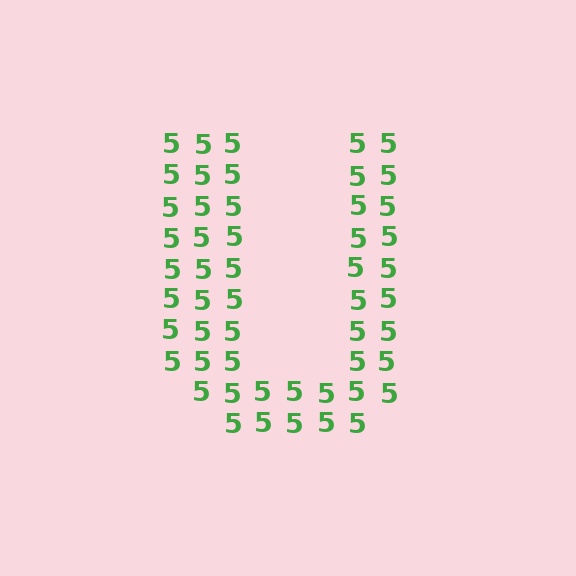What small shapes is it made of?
It is made of small digit 5's.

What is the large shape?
The large shape is the letter U.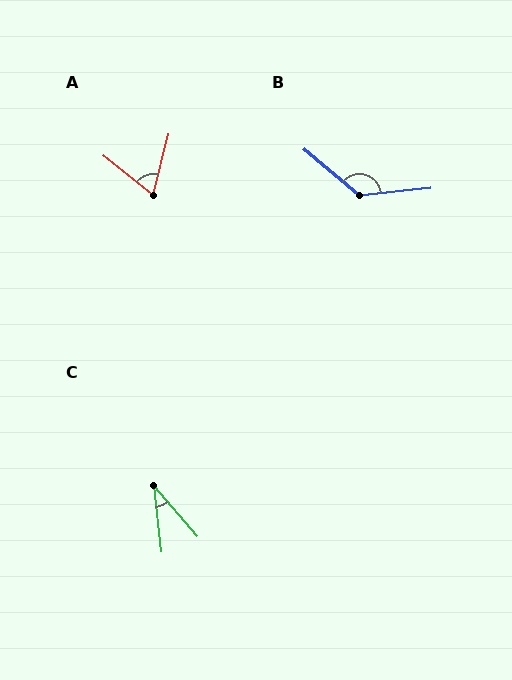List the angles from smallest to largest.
C (34°), A (65°), B (134°).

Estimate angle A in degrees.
Approximately 65 degrees.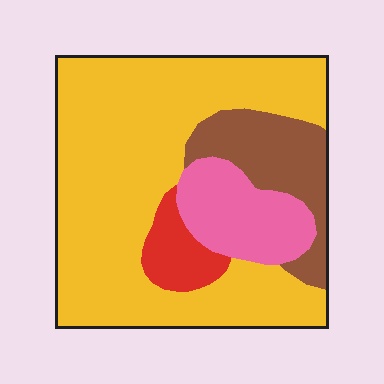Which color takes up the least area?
Red, at roughly 5%.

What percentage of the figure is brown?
Brown takes up about one sixth (1/6) of the figure.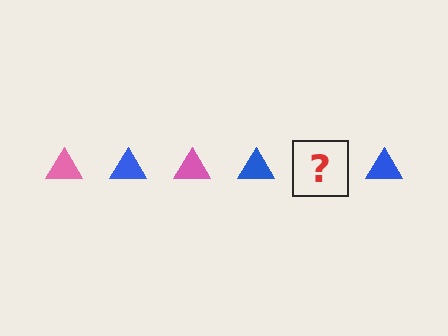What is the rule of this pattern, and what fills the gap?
The rule is that the pattern cycles through pink, blue triangles. The gap should be filled with a pink triangle.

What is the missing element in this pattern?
The missing element is a pink triangle.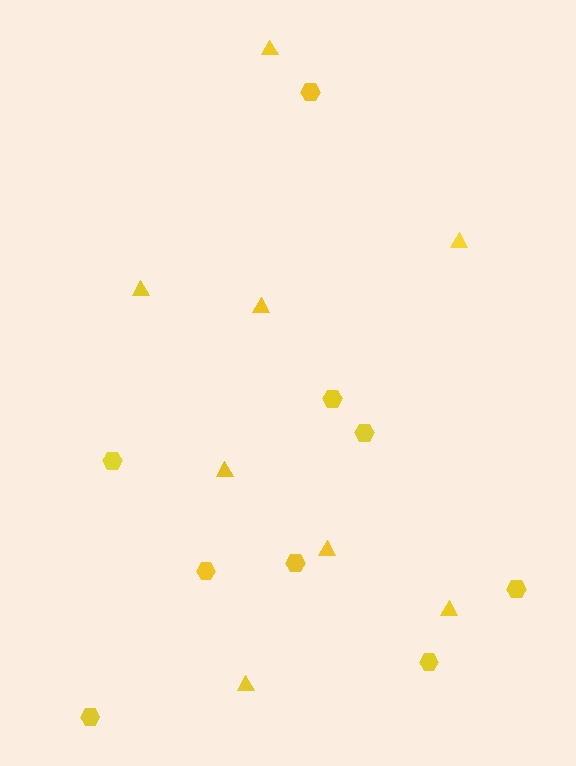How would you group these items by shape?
There are 2 groups: one group of triangles (8) and one group of hexagons (9).